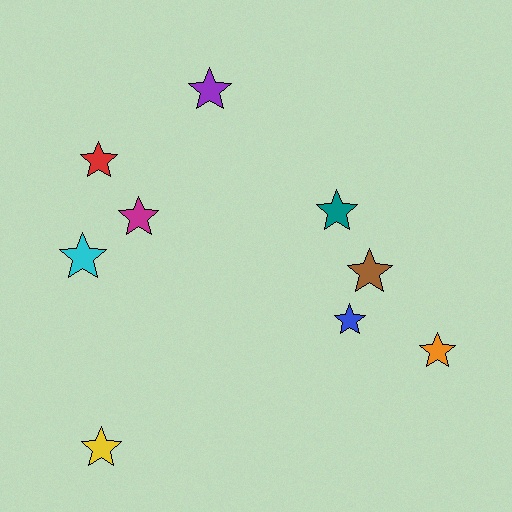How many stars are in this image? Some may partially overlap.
There are 9 stars.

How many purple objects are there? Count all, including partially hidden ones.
There is 1 purple object.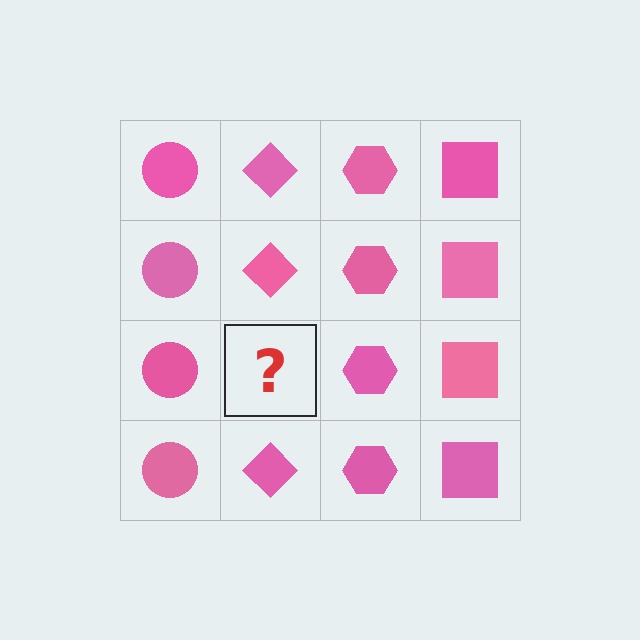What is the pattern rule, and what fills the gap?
The rule is that each column has a consistent shape. The gap should be filled with a pink diamond.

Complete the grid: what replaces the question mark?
The question mark should be replaced with a pink diamond.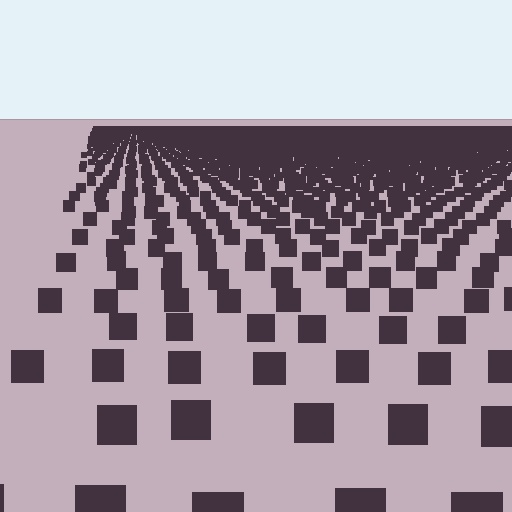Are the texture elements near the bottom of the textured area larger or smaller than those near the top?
Larger. Near the bottom, elements are closer to the viewer and appear at a bigger on-screen size.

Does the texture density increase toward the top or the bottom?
Density increases toward the top.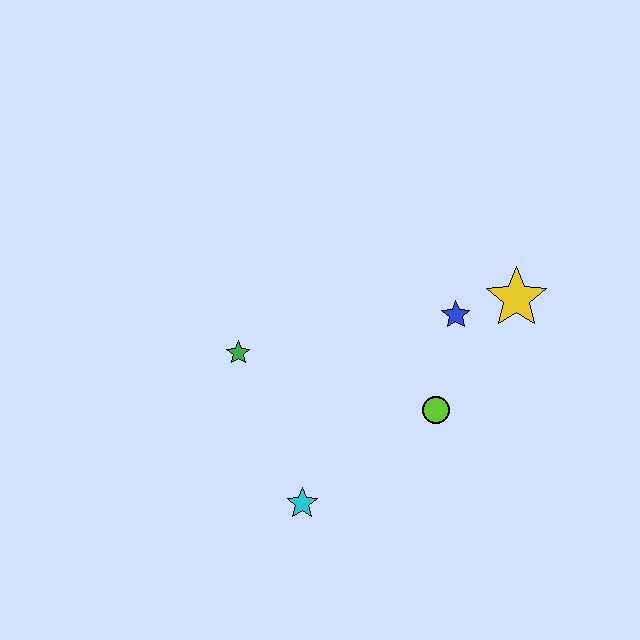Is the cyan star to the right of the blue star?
No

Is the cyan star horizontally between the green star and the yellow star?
Yes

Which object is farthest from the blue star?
The cyan star is farthest from the blue star.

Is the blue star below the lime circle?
No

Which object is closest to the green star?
The cyan star is closest to the green star.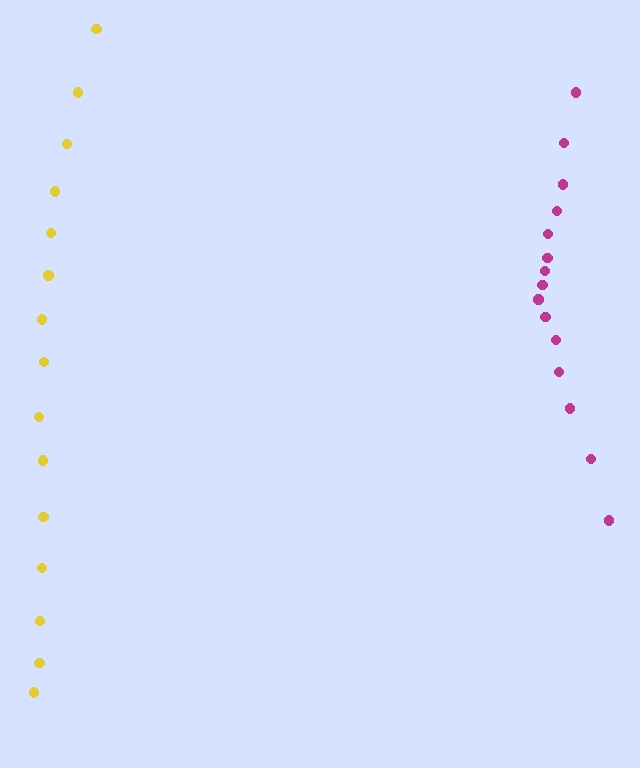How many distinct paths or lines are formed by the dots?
There are 2 distinct paths.